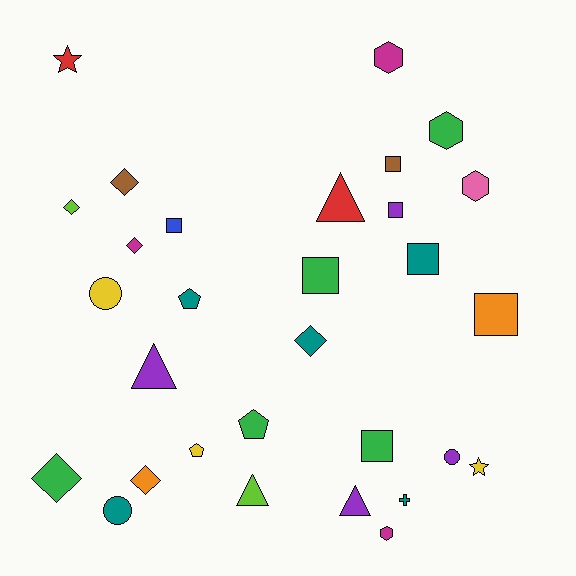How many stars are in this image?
There are 2 stars.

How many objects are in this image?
There are 30 objects.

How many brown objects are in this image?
There are 2 brown objects.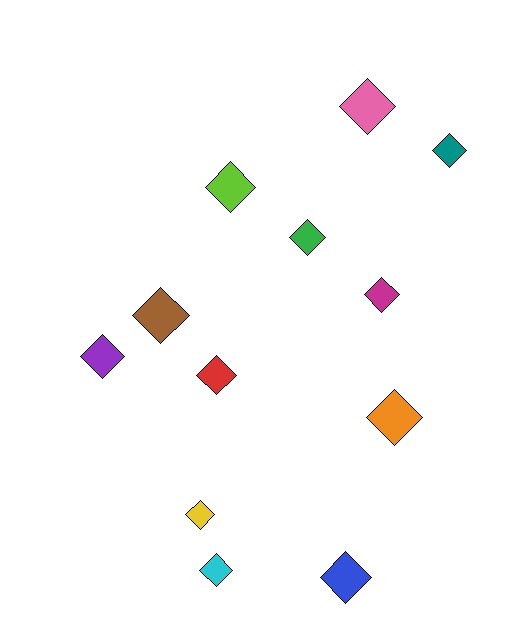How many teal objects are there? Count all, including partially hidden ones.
There is 1 teal object.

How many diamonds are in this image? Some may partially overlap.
There are 12 diamonds.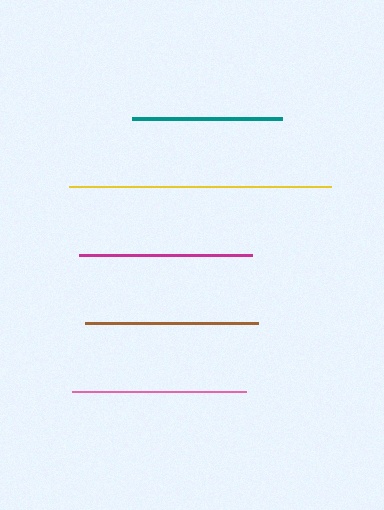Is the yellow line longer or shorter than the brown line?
The yellow line is longer than the brown line.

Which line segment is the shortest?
The teal line is the shortest at approximately 150 pixels.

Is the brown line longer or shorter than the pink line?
The pink line is longer than the brown line.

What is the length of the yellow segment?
The yellow segment is approximately 262 pixels long.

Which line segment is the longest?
The yellow line is the longest at approximately 262 pixels.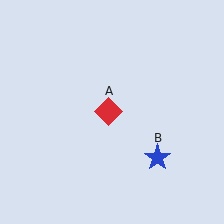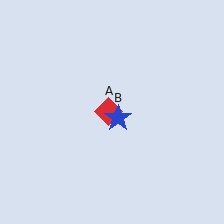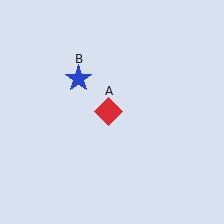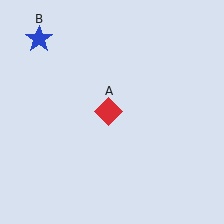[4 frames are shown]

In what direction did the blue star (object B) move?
The blue star (object B) moved up and to the left.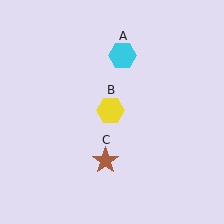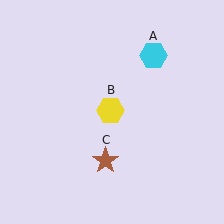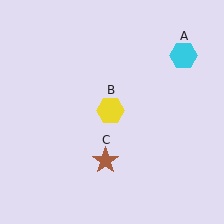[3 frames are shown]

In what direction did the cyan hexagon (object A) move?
The cyan hexagon (object A) moved right.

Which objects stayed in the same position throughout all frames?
Yellow hexagon (object B) and brown star (object C) remained stationary.